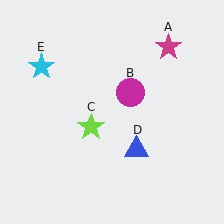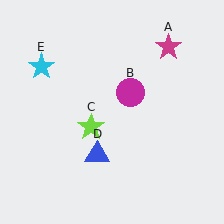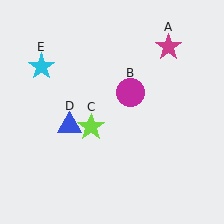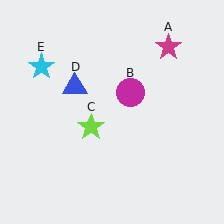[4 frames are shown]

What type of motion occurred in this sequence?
The blue triangle (object D) rotated clockwise around the center of the scene.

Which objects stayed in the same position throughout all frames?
Magenta star (object A) and magenta circle (object B) and lime star (object C) and cyan star (object E) remained stationary.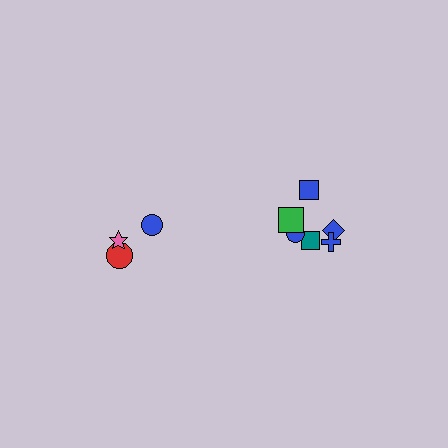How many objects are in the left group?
There are 3 objects.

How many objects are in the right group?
There are 6 objects.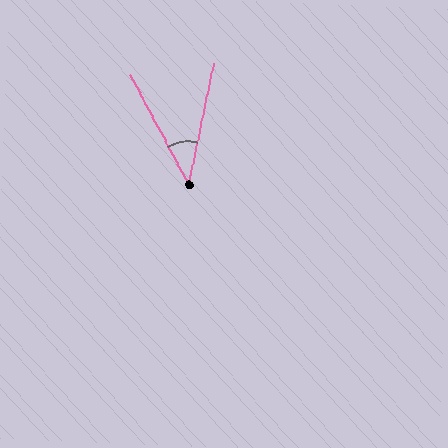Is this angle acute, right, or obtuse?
It is acute.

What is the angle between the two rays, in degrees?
Approximately 40 degrees.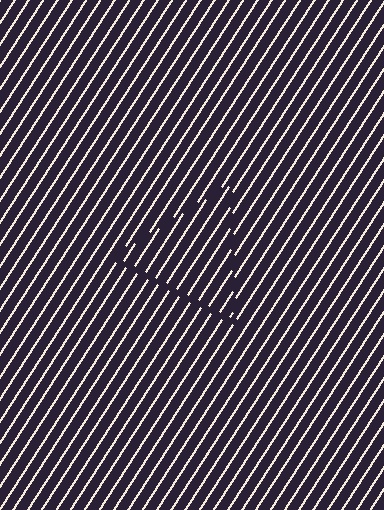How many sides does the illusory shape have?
3 sides — the line-ends trace a triangle.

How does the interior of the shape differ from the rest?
The interior of the shape contains the same grating, shifted by half a period — the contour is defined by the phase discontinuity where line-ends from the inner and outer gratings abut.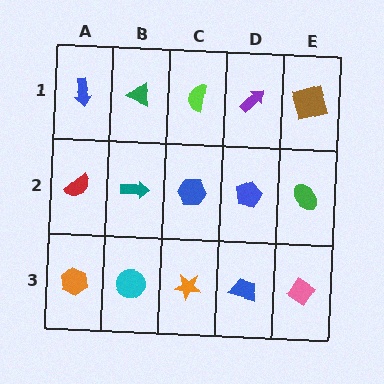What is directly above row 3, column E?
A green ellipse.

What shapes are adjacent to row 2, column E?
A brown square (row 1, column E), a pink diamond (row 3, column E), a blue pentagon (row 2, column D).